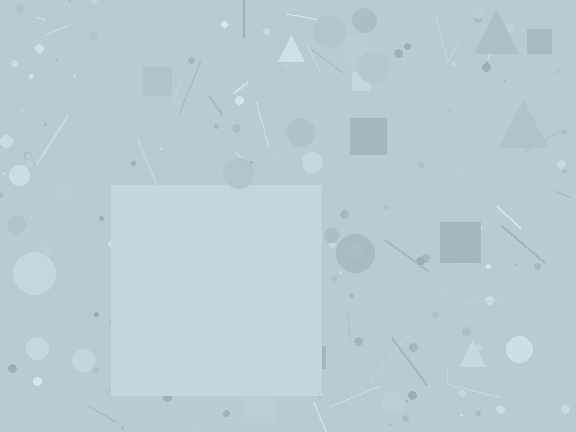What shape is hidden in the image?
A square is hidden in the image.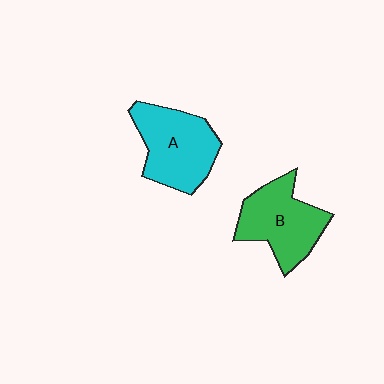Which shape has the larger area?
Shape A (cyan).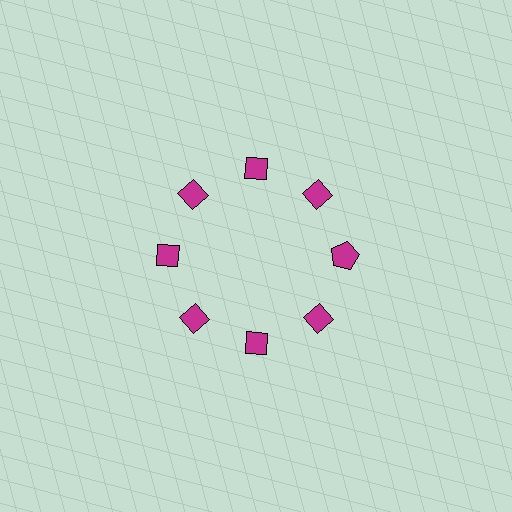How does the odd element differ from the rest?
It has a different shape: pentagon instead of diamond.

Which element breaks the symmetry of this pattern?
The magenta pentagon at roughly the 3 o'clock position breaks the symmetry. All other shapes are magenta diamonds.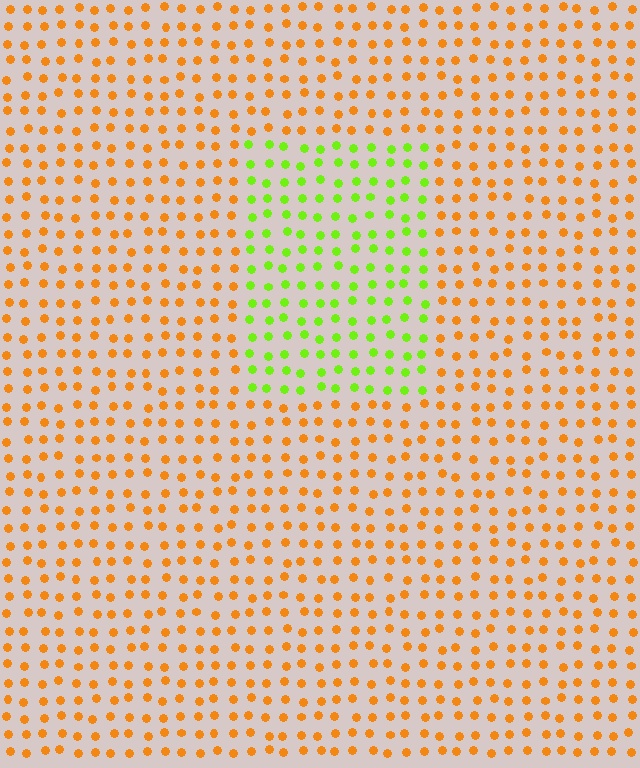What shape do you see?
I see a rectangle.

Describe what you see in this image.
The image is filled with small orange elements in a uniform arrangement. A rectangle-shaped region is visible where the elements are tinted to a slightly different hue, forming a subtle color boundary.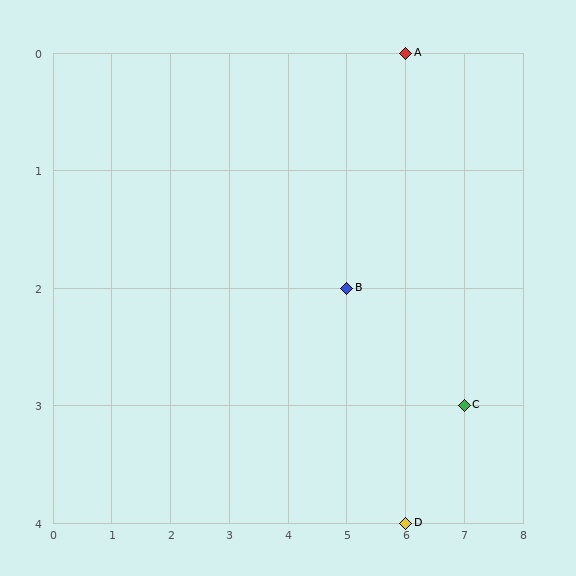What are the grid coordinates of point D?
Point D is at grid coordinates (6, 4).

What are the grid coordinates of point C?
Point C is at grid coordinates (7, 3).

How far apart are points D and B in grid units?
Points D and B are 1 column and 2 rows apart (about 2.2 grid units diagonally).